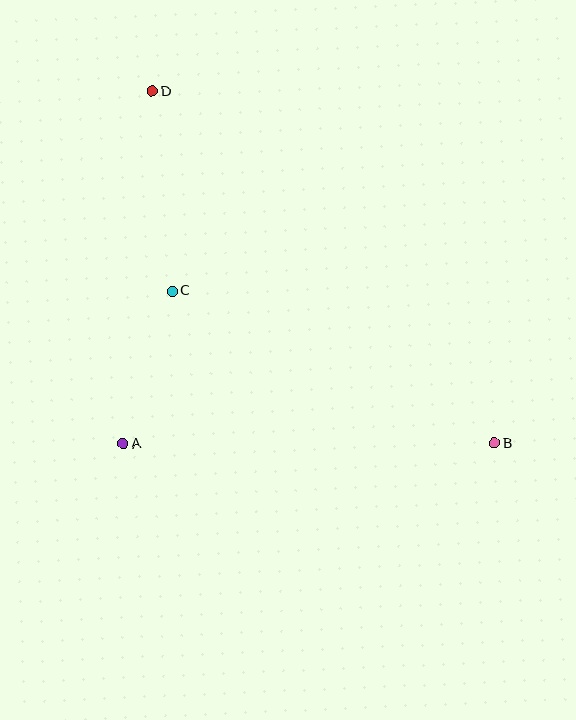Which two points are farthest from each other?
Points B and D are farthest from each other.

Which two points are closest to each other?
Points A and C are closest to each other.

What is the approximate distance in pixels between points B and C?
The distance between B and C is approximately 356 pixels.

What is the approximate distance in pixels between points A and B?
The distance between A and B is approximately 372 pixels.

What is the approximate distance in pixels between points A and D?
The distance between A and D is approximately 354 pixels.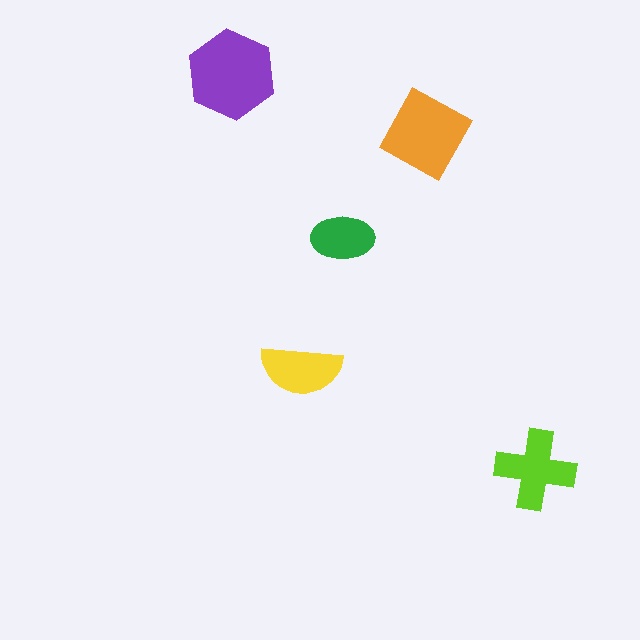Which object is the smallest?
The green ellipse.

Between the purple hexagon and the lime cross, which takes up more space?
The purple hexagon.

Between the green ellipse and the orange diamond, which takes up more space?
The orange diamond.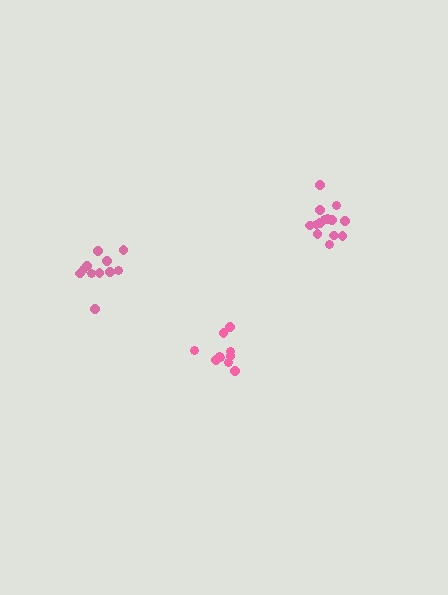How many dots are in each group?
Group 1: 10 dots, Group 2: 11 dots, Group 3: 14 dots (35 total).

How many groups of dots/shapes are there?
There are 3 groups.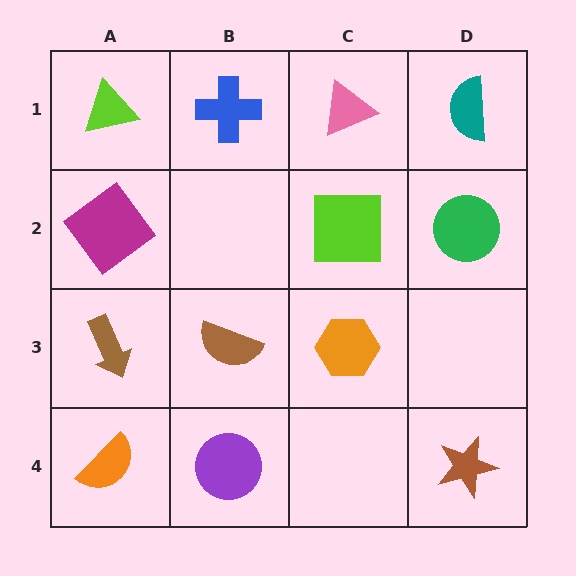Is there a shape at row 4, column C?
No, that cell is empty.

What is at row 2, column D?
A green circle.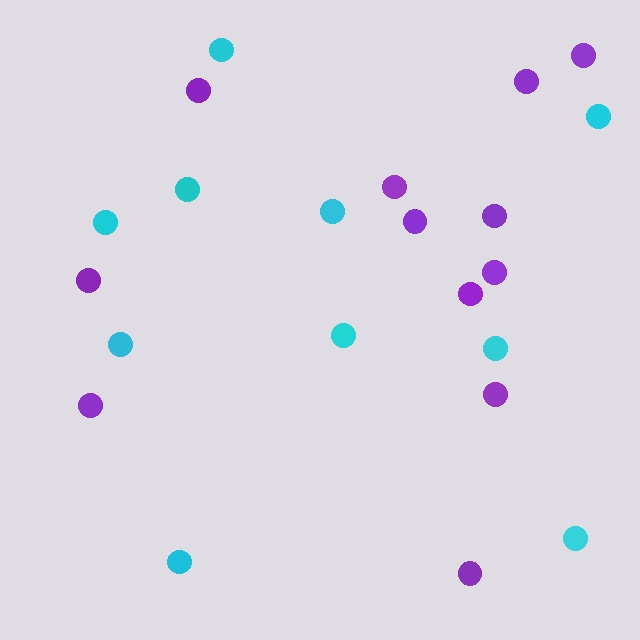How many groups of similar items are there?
There are 2 groups: one group of cyan circles (10) and one group of purple circles (12).